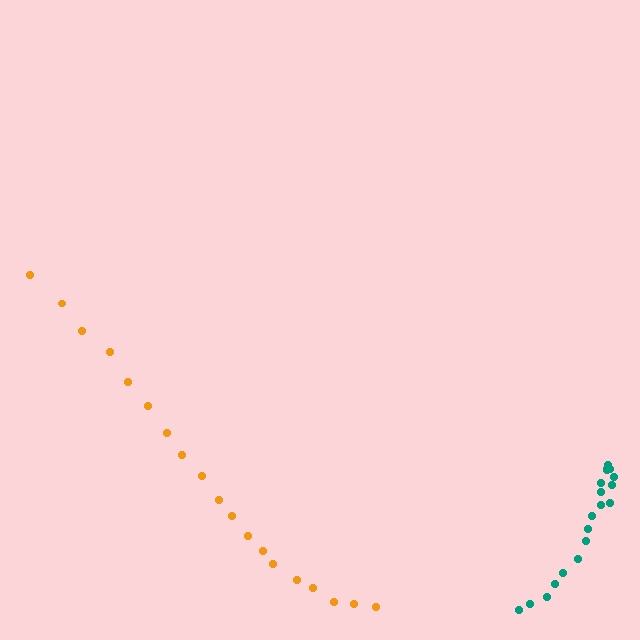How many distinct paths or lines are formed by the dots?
There are 2 distinct paths.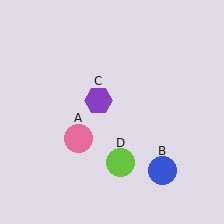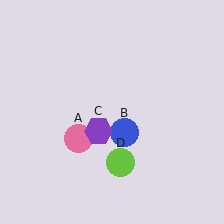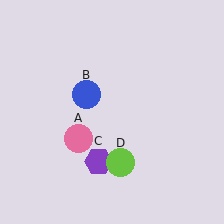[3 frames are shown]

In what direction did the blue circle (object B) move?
The blue circle (object B) moved up and to the left.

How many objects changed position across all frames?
2 objects changed position: blue circle (object B), purple hexagon (object C).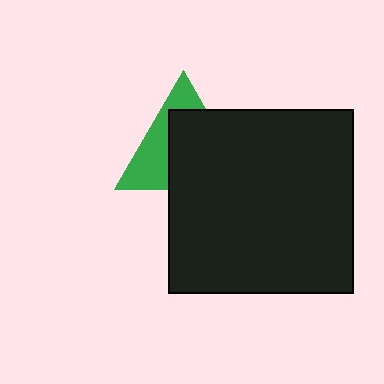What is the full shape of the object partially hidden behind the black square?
The partially hidden object is a green triangle.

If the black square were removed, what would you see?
You would see the complete green triangle.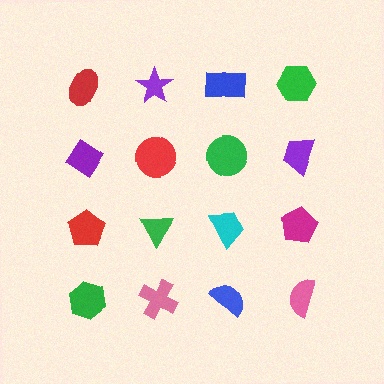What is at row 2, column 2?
A red circle.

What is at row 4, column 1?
A green hexagon.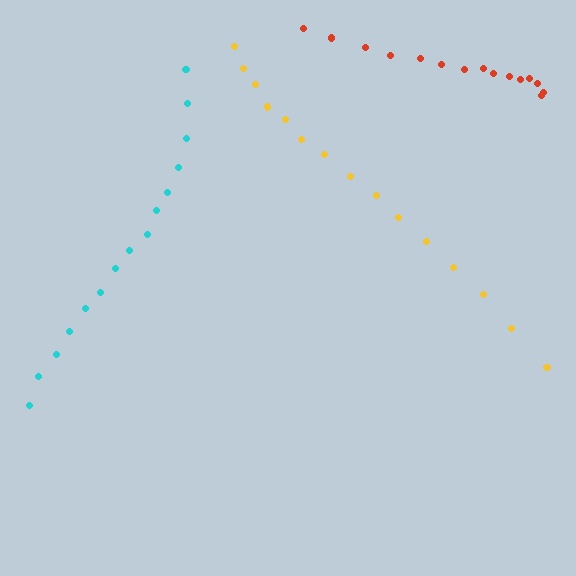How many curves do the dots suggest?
There are 3 distinct paths.